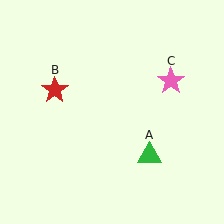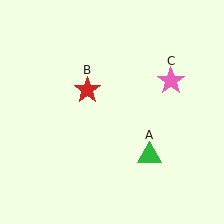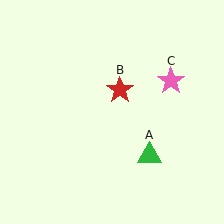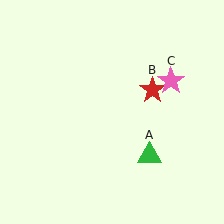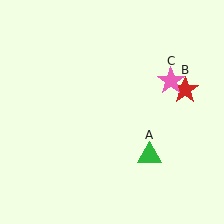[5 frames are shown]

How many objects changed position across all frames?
1 object changed position: red star (object B).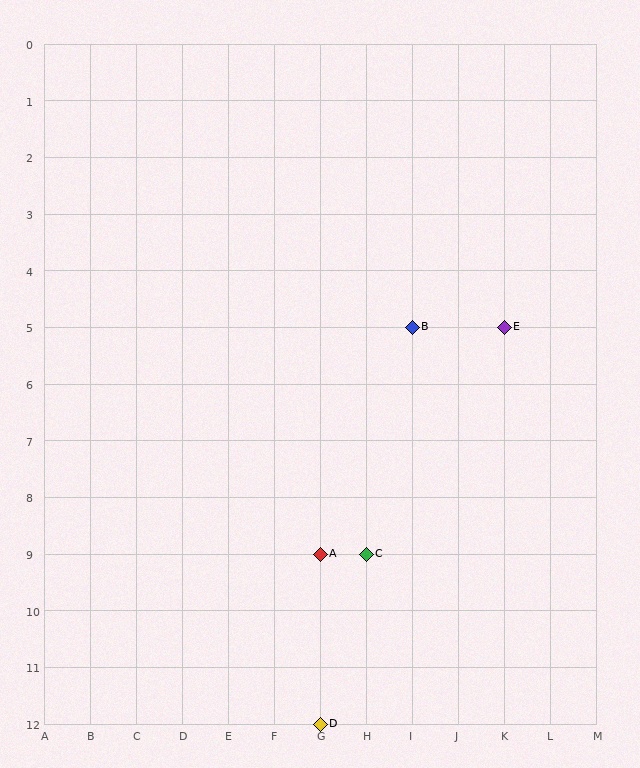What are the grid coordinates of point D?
Point D is at grid coordinates (G, 12).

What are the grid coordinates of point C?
Point C is at grid coordinates (H, 9).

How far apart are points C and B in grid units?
Points C and B are 1 column and 4 rows apart (about 4.1 grid units diagonally).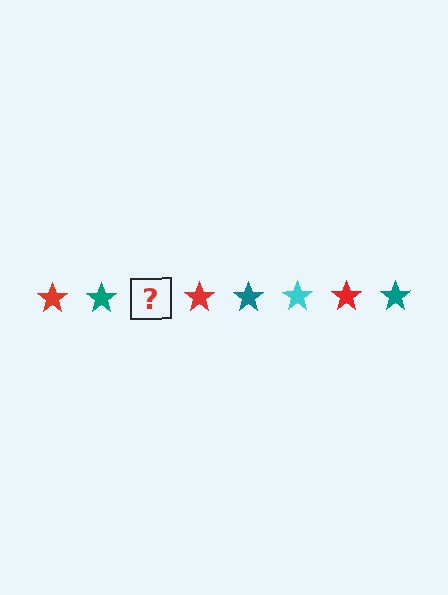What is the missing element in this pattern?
The missing element is a cyan star.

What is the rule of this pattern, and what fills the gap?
The rule is that the pattern cycles through red, teal, cyan stars. The gap should be filled with a cyan star.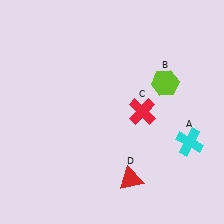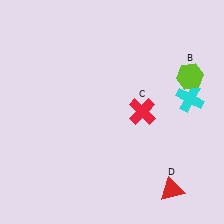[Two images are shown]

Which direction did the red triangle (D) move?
The red triangle (D) moved right.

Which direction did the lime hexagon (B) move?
The lime hexagon (B) moved right.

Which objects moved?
The objects that moved are: the cyan cross (A), the lime hexagon (B), the red triangle (D).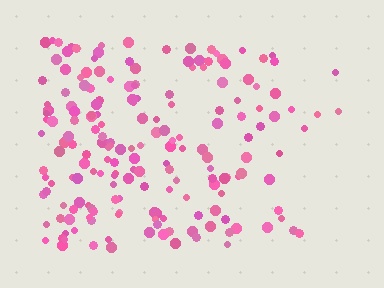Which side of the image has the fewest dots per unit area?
The right.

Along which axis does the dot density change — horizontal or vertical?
Horizontal.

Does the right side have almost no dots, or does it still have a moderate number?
Still a moderate number, just noticeably fewer than the left.